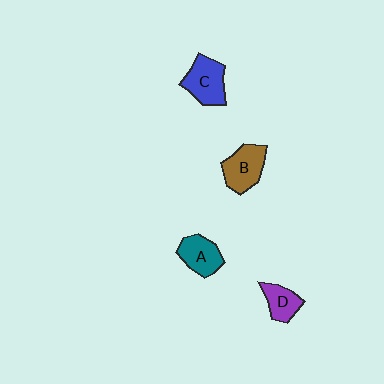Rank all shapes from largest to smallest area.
From largest to smallest: C (blue), B (brown), A (teal), D (purple).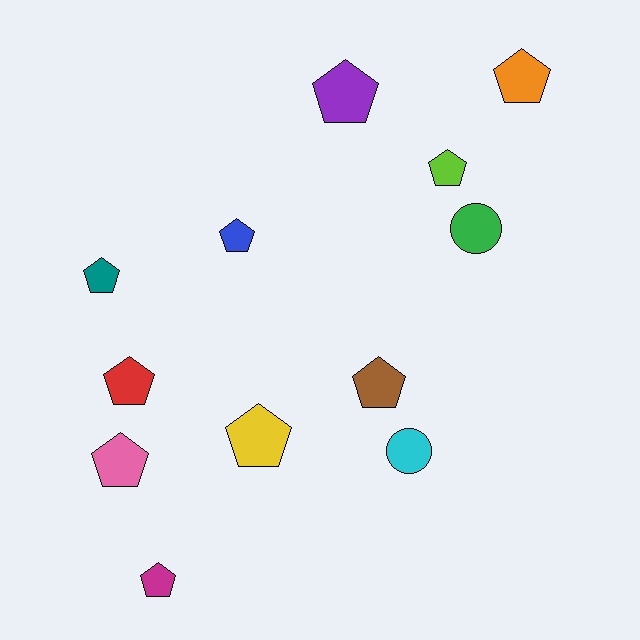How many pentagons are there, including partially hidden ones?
There are 10 pentagons.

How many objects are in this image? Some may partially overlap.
There are 12 objects.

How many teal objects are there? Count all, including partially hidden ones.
There is 1 teal object.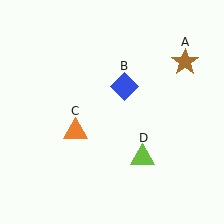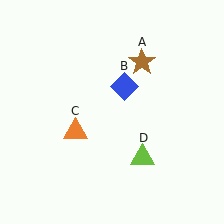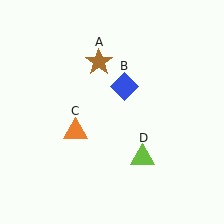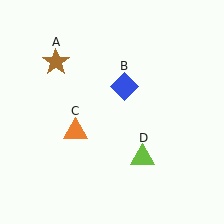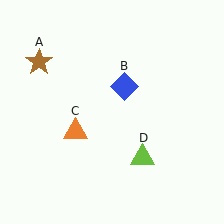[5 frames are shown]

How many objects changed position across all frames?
1 object changed position: brown star (object A).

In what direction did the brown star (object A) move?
The brown star (object A) moved left.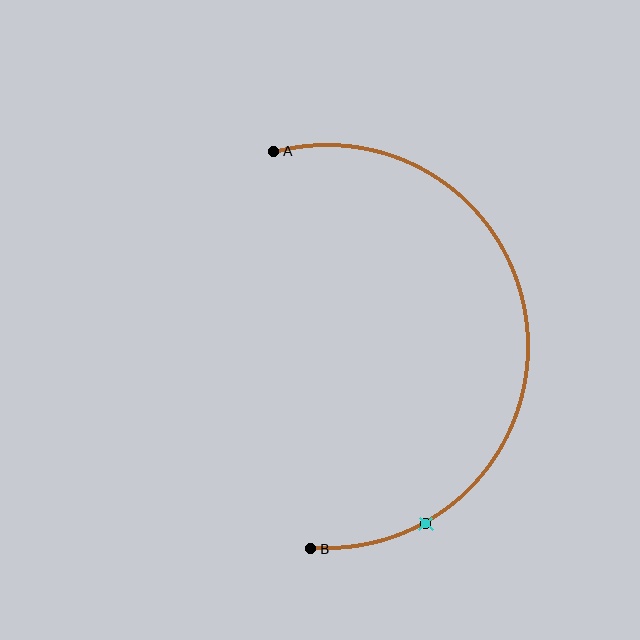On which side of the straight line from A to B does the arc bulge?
The arc bulges to the right of the straight line connecting A and B.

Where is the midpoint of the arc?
The arc midpoint is the point on the curve farthest from the straight line joining A and B. It sits to the right of that line.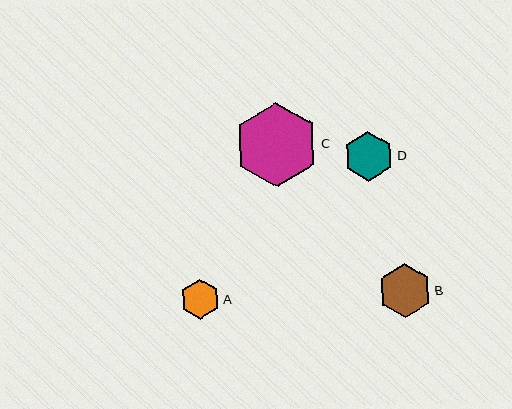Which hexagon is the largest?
Hexagon C is the largest with a size of approximately 84 pixels.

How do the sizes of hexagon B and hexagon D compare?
Hexagon B and hexagon D are approximately the same size.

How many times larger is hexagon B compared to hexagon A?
Hexagon B is approximately 1.4 times the size of hexagon A.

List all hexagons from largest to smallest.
From largest to smallest: C, B, D, A.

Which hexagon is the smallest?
Hexagon A is the smallest with a size of approximately 39 pixels.